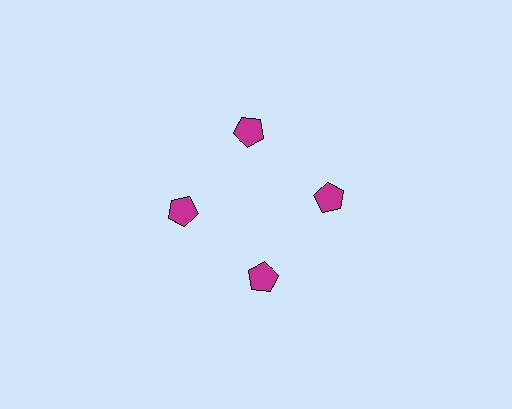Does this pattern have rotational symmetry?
Yes, this pattern has 4-fold rotational symmetry. It looks the same after rotating 90 degrees around the center.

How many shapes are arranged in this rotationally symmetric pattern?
There are 4 shapes, arranged in 4 groups of 1.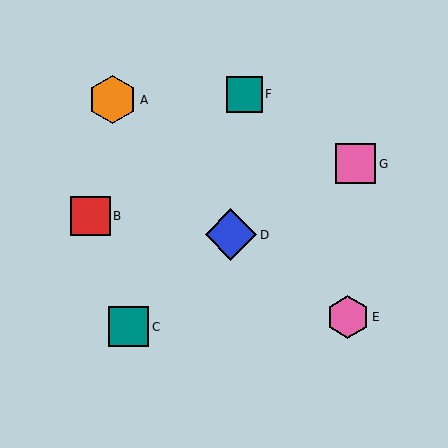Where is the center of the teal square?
The center of the teal square is at (129, 327).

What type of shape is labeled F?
Shape F is a teal square.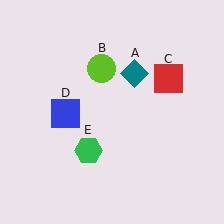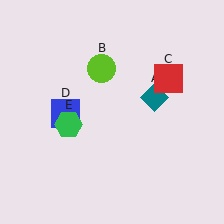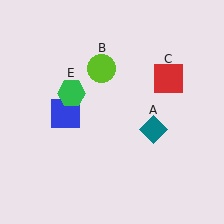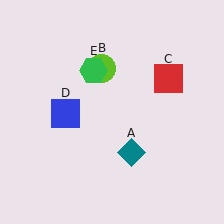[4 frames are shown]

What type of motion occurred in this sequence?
The teal diamond (object A), green hexagon (object E) rotated clockwise around the center of the scene.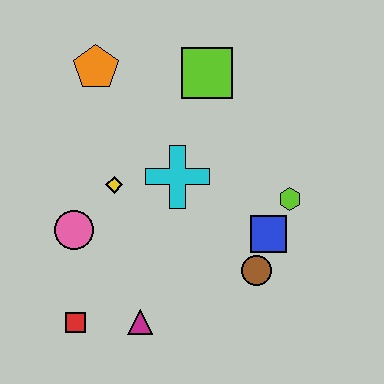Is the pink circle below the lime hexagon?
Yes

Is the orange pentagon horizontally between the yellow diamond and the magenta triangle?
No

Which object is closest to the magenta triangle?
The red square is closest to the magenta triangle.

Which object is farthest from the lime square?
The red square is farthest from the lime square.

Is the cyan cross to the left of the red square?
No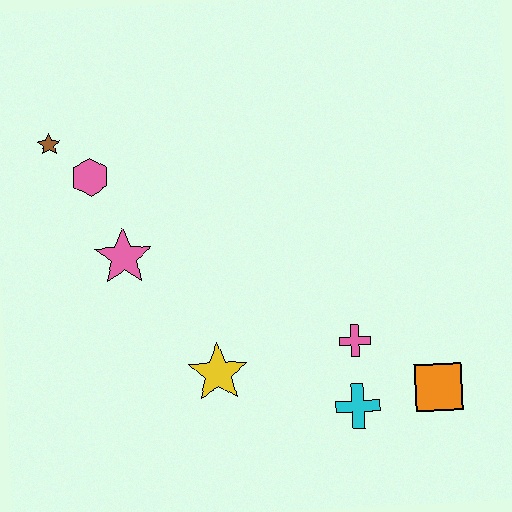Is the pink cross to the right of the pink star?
Yes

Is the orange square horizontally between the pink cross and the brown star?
No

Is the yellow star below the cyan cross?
No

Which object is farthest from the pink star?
The orange square is farthest from the pink star.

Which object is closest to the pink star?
The pink hexagon is closest to the pink star.